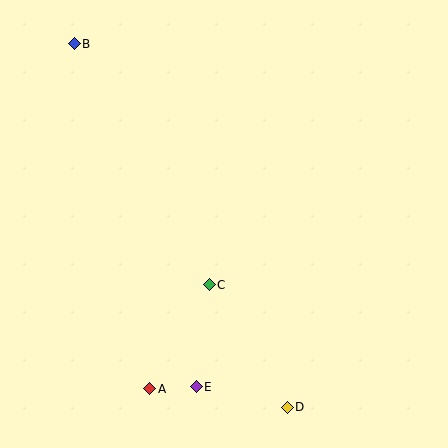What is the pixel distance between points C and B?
The distance between C and B is 276 pixels.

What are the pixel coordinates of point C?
Point C is at (209, 285).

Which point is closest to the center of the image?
Point C at (209, 285) is closest to the center.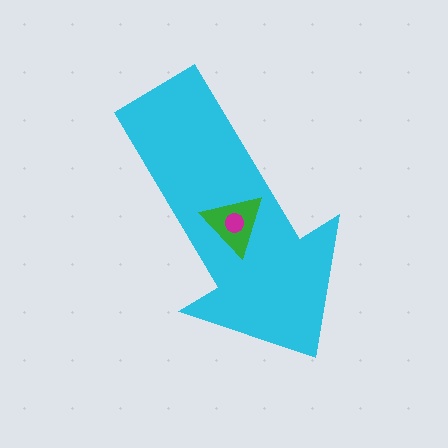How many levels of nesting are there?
3.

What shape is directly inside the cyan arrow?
The green triangle.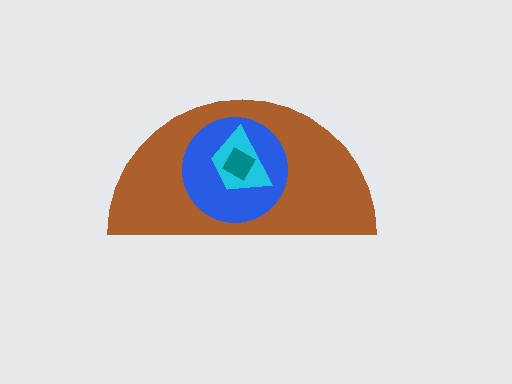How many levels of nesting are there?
4.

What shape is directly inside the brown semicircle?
The blue circle.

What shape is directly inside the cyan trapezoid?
The teal diamond.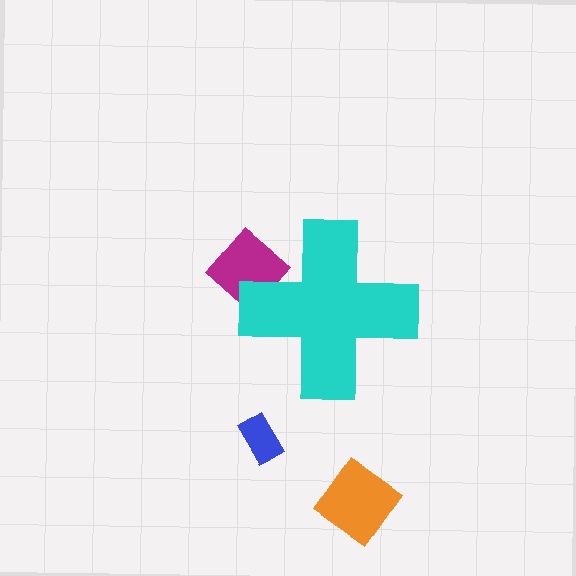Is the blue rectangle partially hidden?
No, the blue rectangle is fully visible.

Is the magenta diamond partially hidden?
Yes, the magenta diamond is partially hidden behind the cyan cross.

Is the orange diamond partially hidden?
No, the orange diamond is fully visible.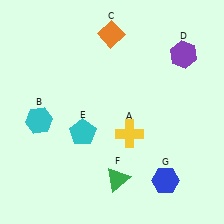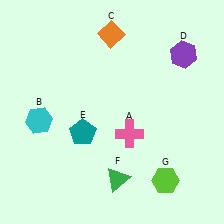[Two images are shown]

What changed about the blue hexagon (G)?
In Image 1, G is blue. In Image 2, it changed to lime.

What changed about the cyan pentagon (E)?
In Image 1, E is cyan. In Image 2, it changed to teal.